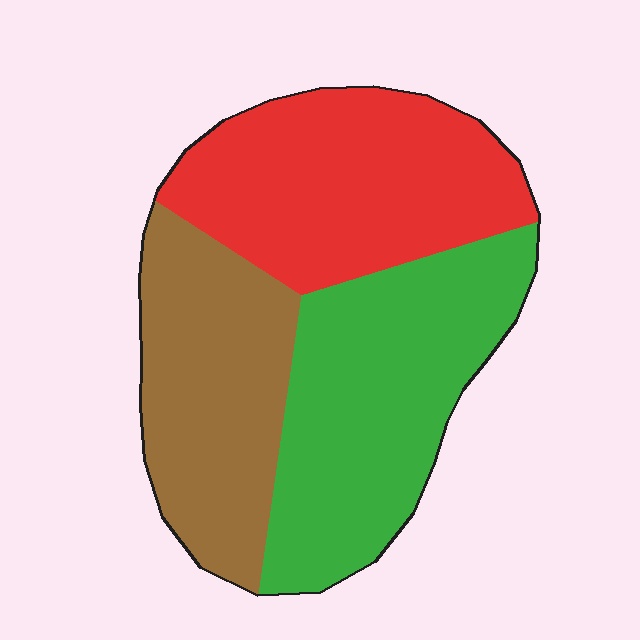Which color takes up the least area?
Brown, at roughly 30%.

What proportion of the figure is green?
Green covers about 35% of the figure.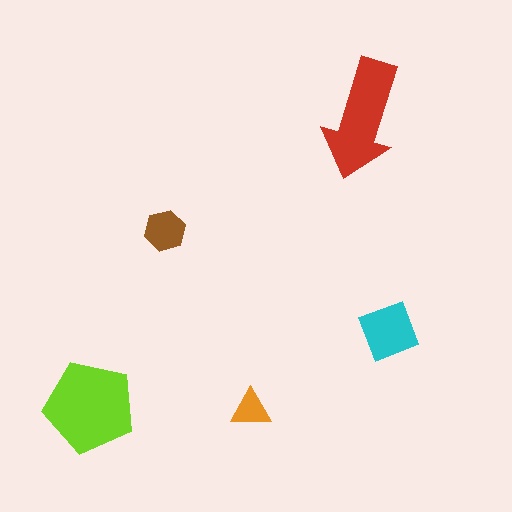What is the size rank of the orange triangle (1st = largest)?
5th.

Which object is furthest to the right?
The cyan square is rightmost.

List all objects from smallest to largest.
The orange triangle, the brown hexagon, the cyan square, the red arrow, the lime pentagon.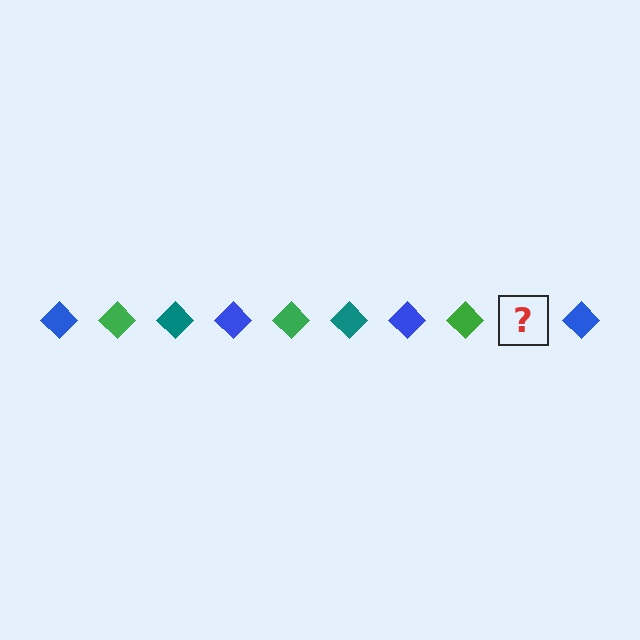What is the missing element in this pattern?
The missing element is a teal diamond.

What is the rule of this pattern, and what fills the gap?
The rule is that the pattern cycles through blue, green, teal diamonds. The gap should be filled with a teal diamond.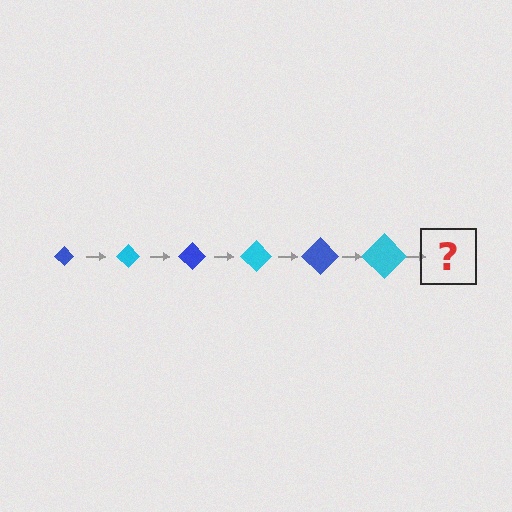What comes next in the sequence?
The next element should be a blue diamond, larger than the previous one.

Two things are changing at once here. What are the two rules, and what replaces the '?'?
The two rules are that the diamond grows larger each step and the color cycles through blue and cyan. The '?' should be a blue diamond, larger than the previous one.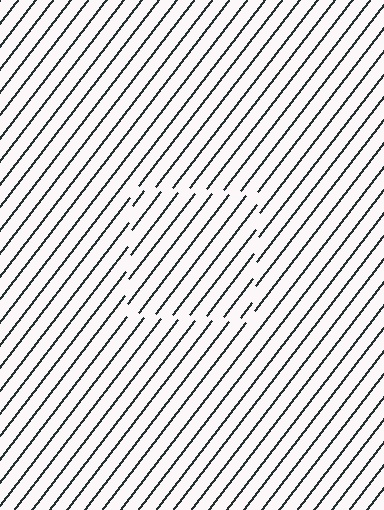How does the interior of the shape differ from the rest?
The interior of the shape contains the same grating, shifted by half a period — the contour is defined by the phase discontinuity where line-ends from the inner and outer gratings abut.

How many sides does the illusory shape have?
4 sides — the line-ends trace a square.